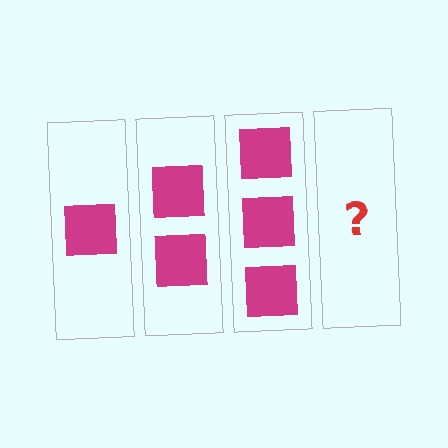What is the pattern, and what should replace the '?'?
The pattern is that each step adds one more square. The '?' should be 4 squares.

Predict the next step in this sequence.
The next step is 4 squares.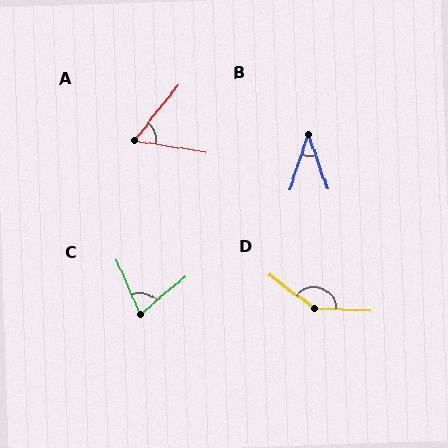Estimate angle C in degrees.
Approximately 73 degrees.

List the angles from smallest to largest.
B (38°), A (60°), C (73°), D (146°).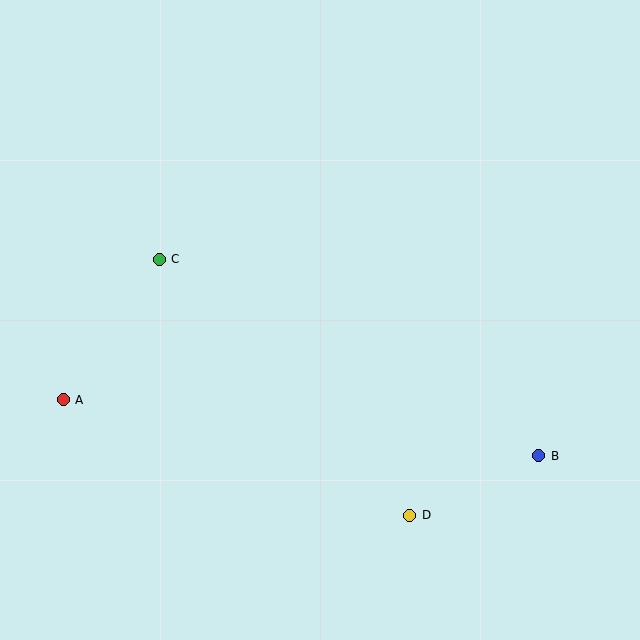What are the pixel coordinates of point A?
Point A is at (63, 400).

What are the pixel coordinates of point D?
Point D is at (410, 515).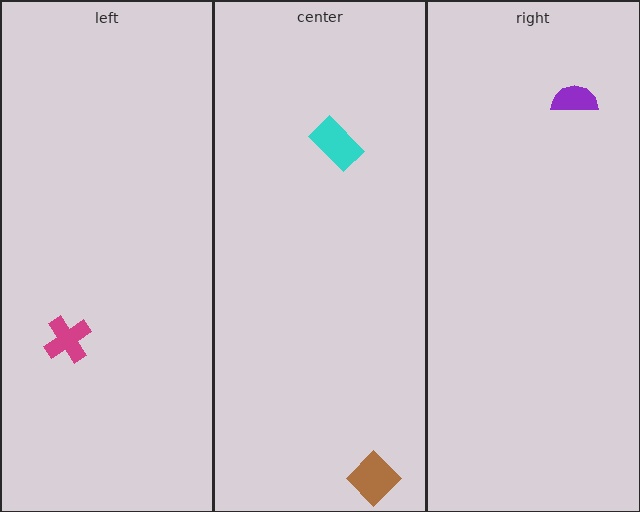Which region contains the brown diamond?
The center region.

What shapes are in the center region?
The brown diamond, the cyan rectangle.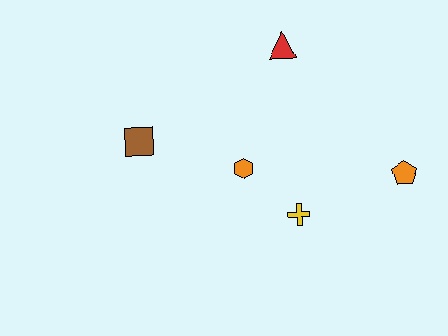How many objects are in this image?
There are 5 objects.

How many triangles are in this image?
There is 1 triangle.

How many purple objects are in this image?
There are no purple objects.